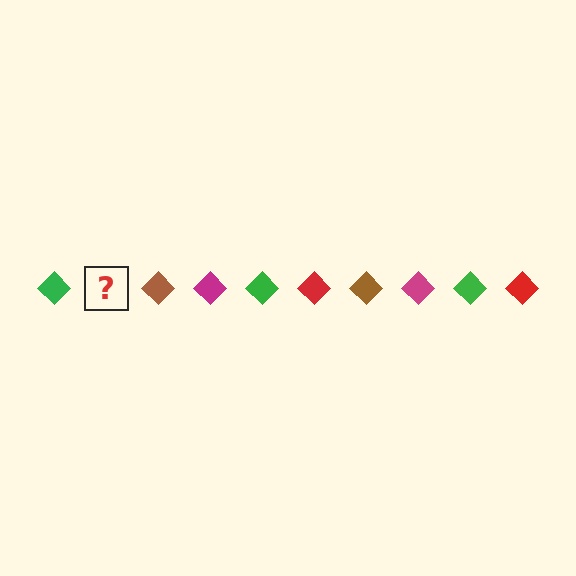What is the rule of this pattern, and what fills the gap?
The rule is that the pattern cycles through green, red, brown, magenta diamonds. The gap should be filled with a red diamond.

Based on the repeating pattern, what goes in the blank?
The blank should be a red diamond.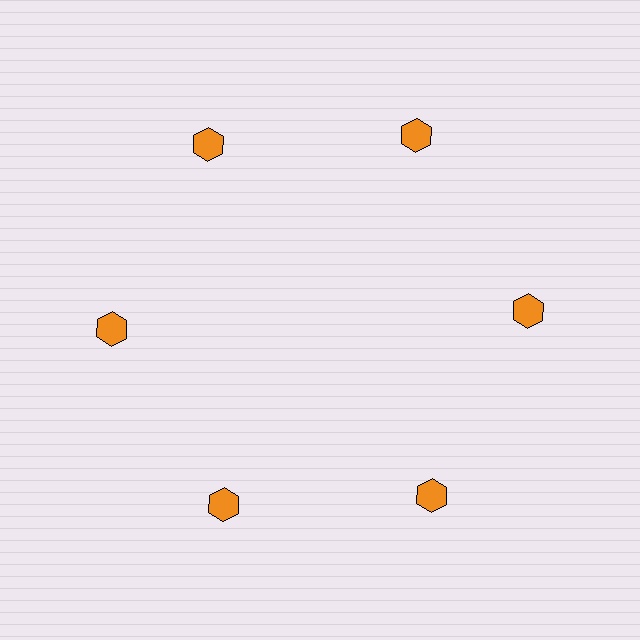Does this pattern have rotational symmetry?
Yes, this pattern has 6-fold rotational symmetry. It looks the same after rotating 60 degrees around the center.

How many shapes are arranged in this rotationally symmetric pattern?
There are 6 shapes, arranged in 6 groups of 1.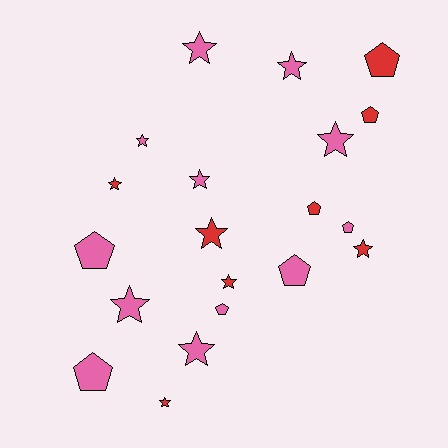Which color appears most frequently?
Pink, with 12 objects.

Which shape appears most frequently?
Star, with 12 objects.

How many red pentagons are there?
There are 3 red pentagons.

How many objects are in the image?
There are 20 objects.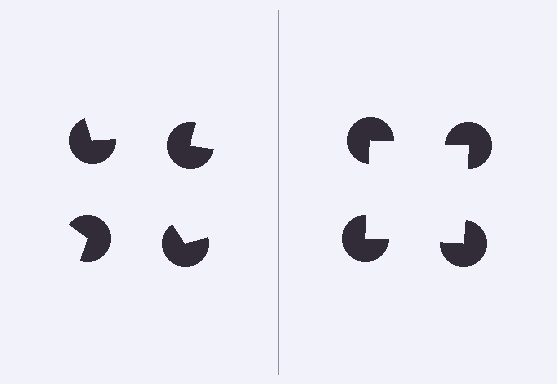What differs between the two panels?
The pac-man discs are positioned identically on both sides; only the wedge orientations differ. On the right they align to a square; on the left they are misaligned.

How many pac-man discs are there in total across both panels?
8 — 4 on each side.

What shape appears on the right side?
An illusory square.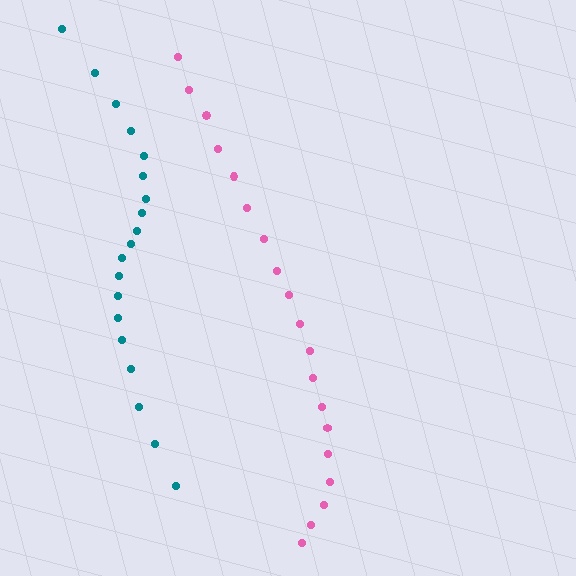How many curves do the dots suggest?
There are 2 distinct paths.